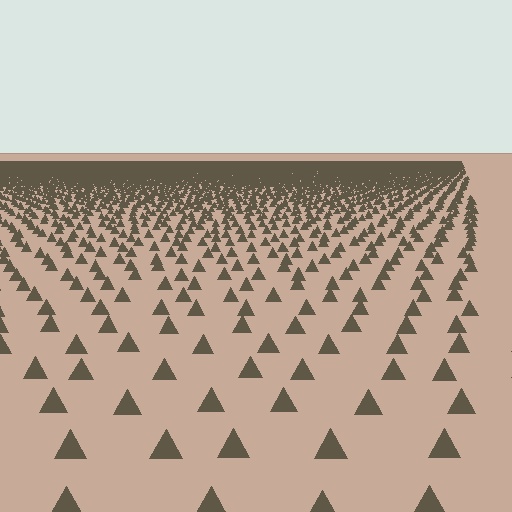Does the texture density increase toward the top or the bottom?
Density increases toward the top.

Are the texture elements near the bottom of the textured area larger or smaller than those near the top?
Larger. Near the bottom, elements are closer to the viewer and appear at a bigger on-screen size.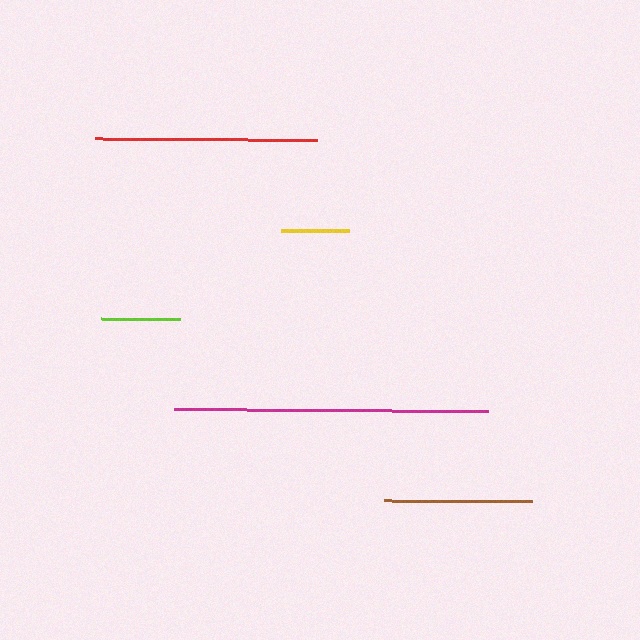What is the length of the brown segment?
The brown segment is approximately 148 pixels long.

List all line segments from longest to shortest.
From longest to shortest: magenta, red, brown, lime, yellow.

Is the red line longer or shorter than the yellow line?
The red line is longer than the yellow line.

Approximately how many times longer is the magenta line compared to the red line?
The magenta line is approximately 1.4 times the length of the red line.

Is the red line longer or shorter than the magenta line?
The magenta line is longer than the red line.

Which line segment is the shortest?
The yellow line is the shortest at approximately 67 pixels.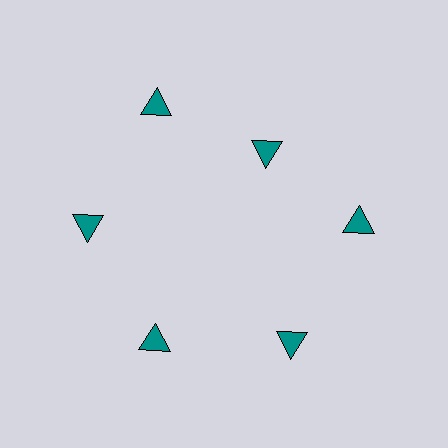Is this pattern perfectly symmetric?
No. The 6 teal triangles are arranged in a ring, but one element near the 1 o'clock position is pulled inward toward the center, breaking the 6-fold rotational symmetry.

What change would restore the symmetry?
The symmetry would be restored by moving it outward, back onto the ring so that all 6 triangles sit at equal angles and equal distance from the center.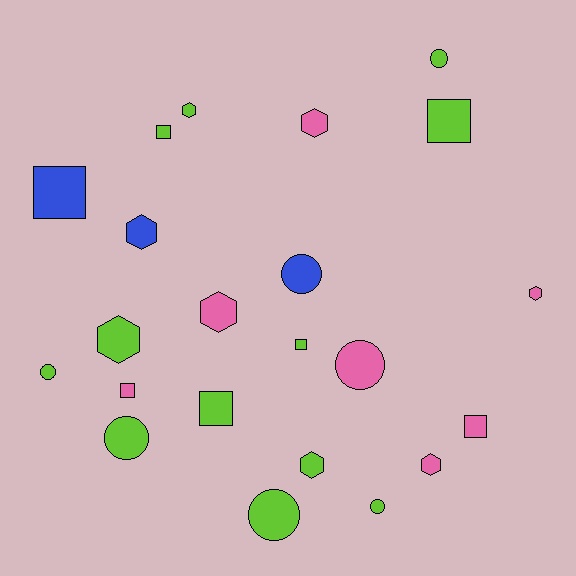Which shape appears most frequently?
Hexagon, with 8 objects.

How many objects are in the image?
There are 22 objects.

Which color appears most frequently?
Lime, with 12 objects.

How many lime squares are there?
There are 4 lime squares.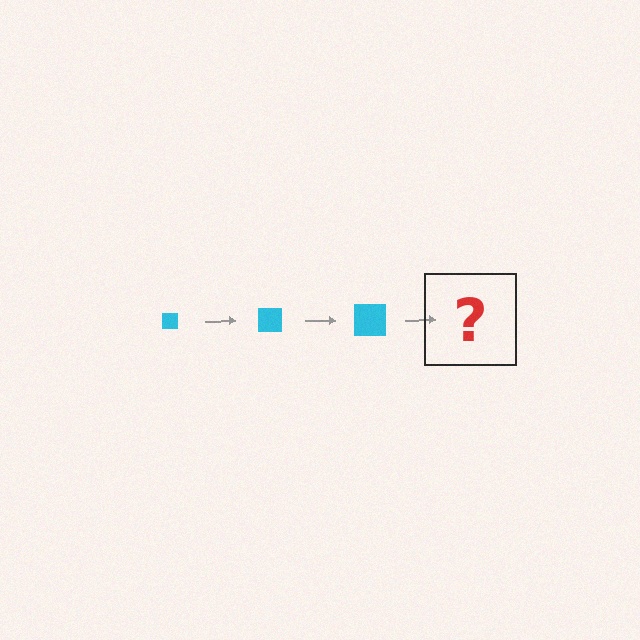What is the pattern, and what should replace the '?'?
The pattern is that the square gets progressively larger each step. The '?' should be a cyan square, larger than the previous one.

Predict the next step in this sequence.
The next step is a cyan square, larger than the previous one.